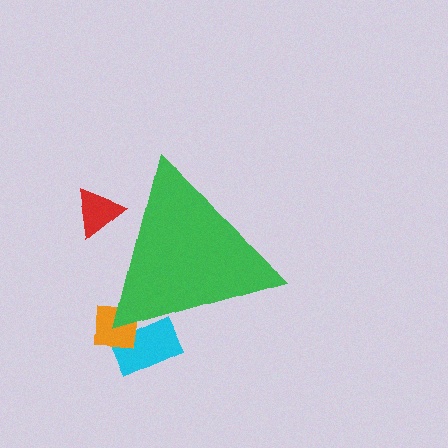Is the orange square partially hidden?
Yes, the orange square is partially hidden behind the green triangle.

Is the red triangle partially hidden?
Yes, the red triangle is partially hidden behind the green triangle.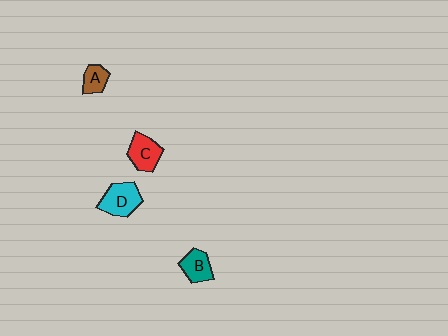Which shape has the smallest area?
Shape A (brown).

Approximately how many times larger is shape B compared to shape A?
Approximately 1.3 times.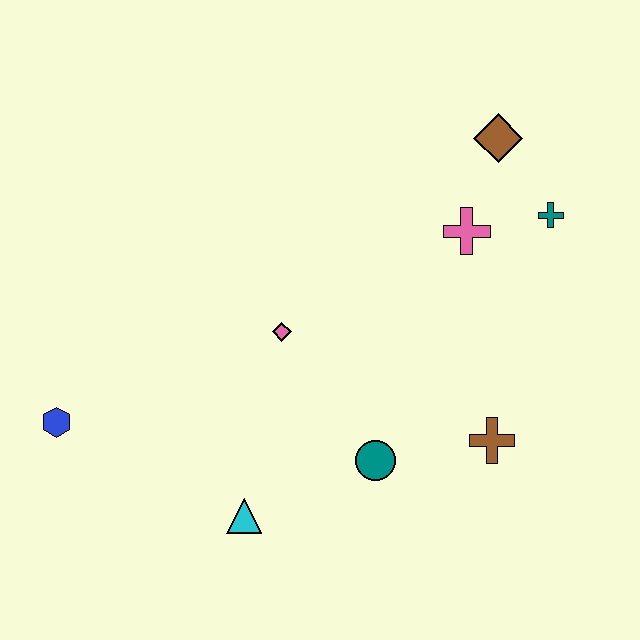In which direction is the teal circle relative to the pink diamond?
The teal circle is below the pink diamond.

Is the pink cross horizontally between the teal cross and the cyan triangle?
Yes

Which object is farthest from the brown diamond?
The blue hexagon is farthest from the brown diamond.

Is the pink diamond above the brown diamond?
No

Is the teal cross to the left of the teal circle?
No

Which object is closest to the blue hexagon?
The cyan triangle is closest to the blue hexagon.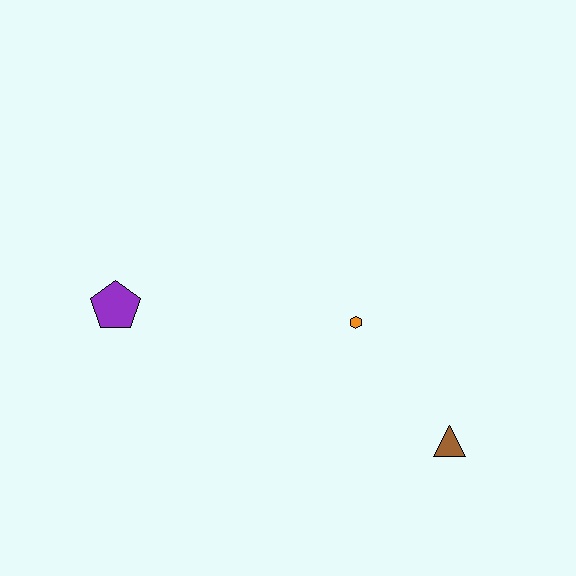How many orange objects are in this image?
There is 1 orange object.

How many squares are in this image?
There are no squares.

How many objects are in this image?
There are 3 objects.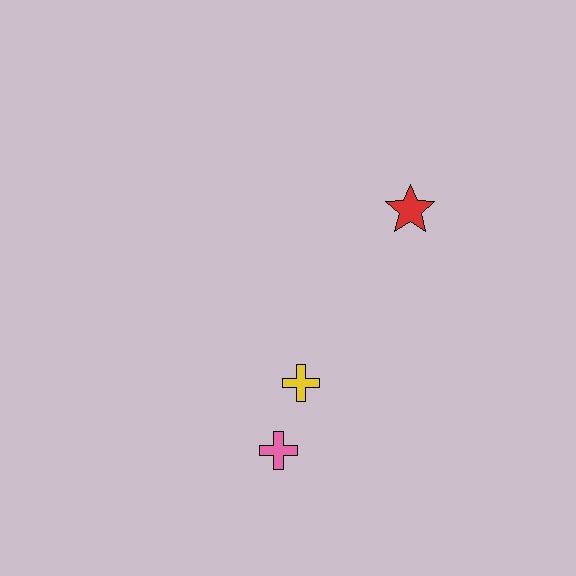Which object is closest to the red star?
The yellow cross is closest to the red star.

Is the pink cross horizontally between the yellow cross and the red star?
No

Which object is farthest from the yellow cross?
The red star is farthest from the yellow cross.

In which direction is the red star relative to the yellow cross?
The red star is above the yellow cross.